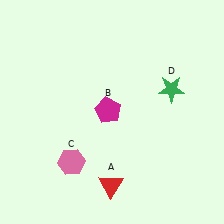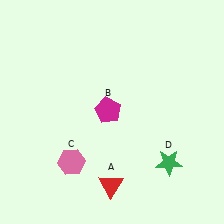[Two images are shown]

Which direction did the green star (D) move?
The green star (D) moved down.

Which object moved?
The green star (D) moved down.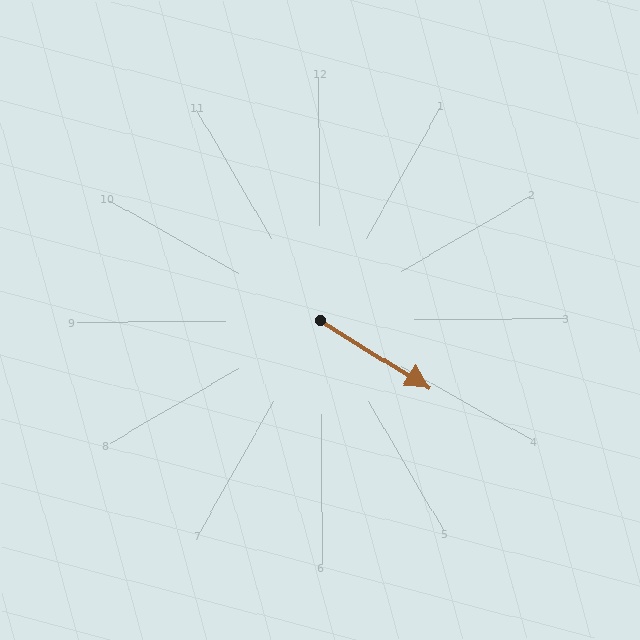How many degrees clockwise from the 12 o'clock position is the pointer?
Approximately 122 degrees.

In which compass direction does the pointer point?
Southeast.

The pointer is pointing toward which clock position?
Roughly 4 o'clock.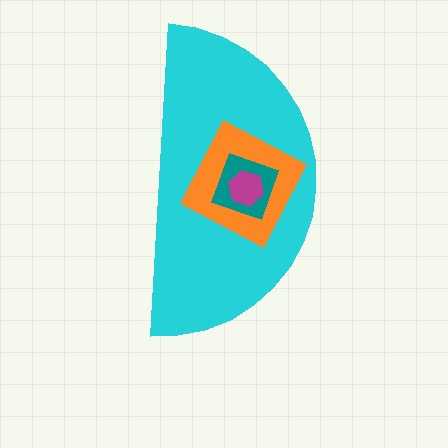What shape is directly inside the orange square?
The teal diamond.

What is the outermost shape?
The cyan semicircle.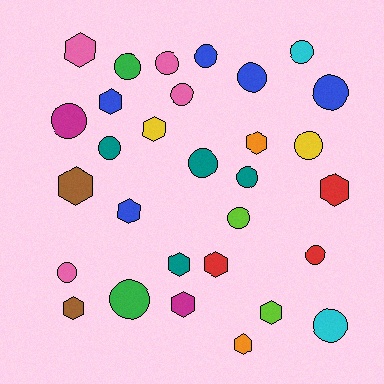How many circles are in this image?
There are 17 circles.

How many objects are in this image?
There are 30 objects.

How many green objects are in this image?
There are 2 green objects.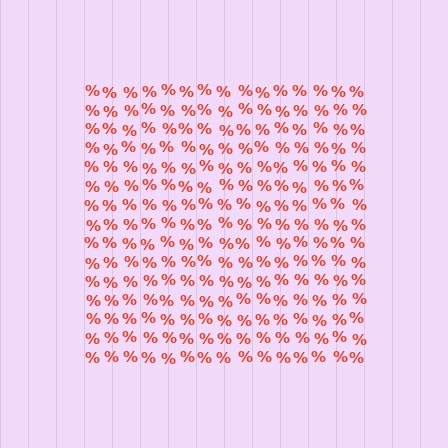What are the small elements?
The small elements are percent signs.